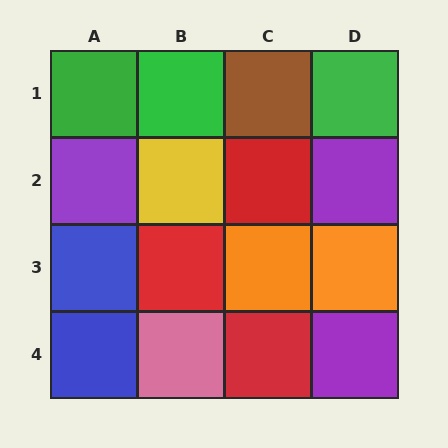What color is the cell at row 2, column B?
Yellow.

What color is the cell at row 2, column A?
Purple.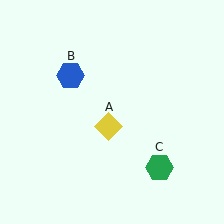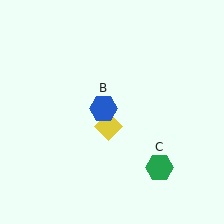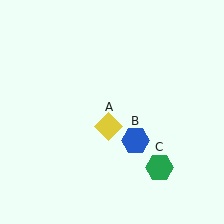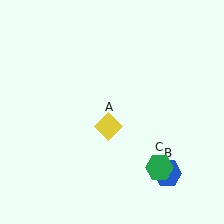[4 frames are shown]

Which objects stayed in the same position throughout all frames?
Yellow diamond (object A) and green hexagon (object C) remained stationary.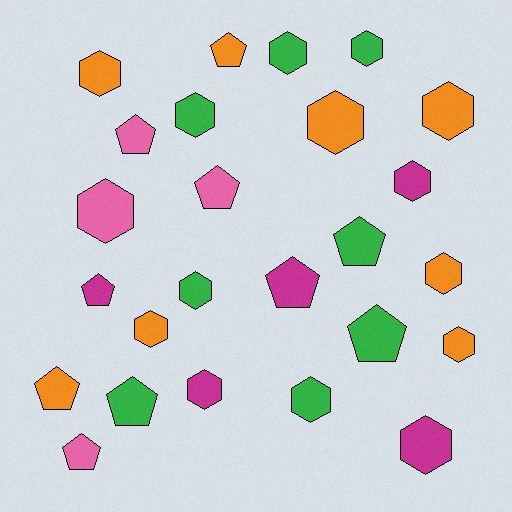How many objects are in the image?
There are 25 objects.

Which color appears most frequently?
Green, with 8 objects.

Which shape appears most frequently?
Hexagon, with 15 objects.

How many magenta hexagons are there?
There are 3 magenta hexagons.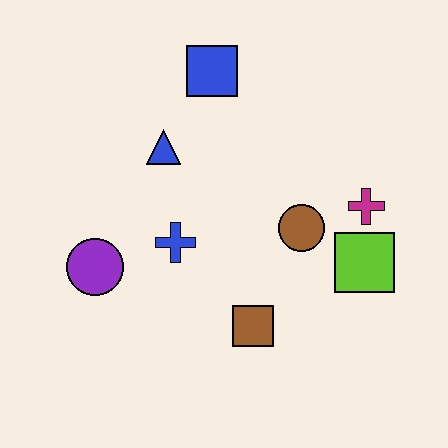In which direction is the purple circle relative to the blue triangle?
The purple circle is below the blue triangle.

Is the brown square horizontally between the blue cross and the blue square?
No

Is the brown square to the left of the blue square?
No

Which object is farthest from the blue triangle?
The lime square is farthest from the blue triangle.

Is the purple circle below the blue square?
Yes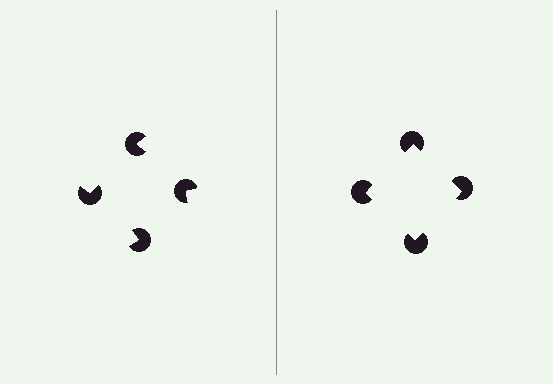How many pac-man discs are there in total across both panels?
8 — 4 on each side.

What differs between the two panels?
The pac-man discs are positioned identically on both sides; only the wedge orientations differ. On the right they align to a square; on the left they are misaligned.